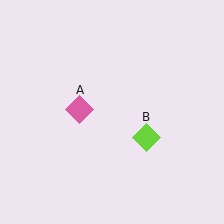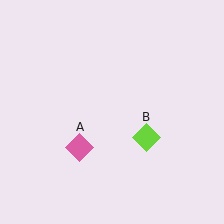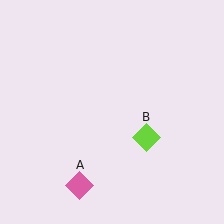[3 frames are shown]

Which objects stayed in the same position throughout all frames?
Lime diamond (object B) remained stationary.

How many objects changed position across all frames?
1 object changed position: pink diamond (object A).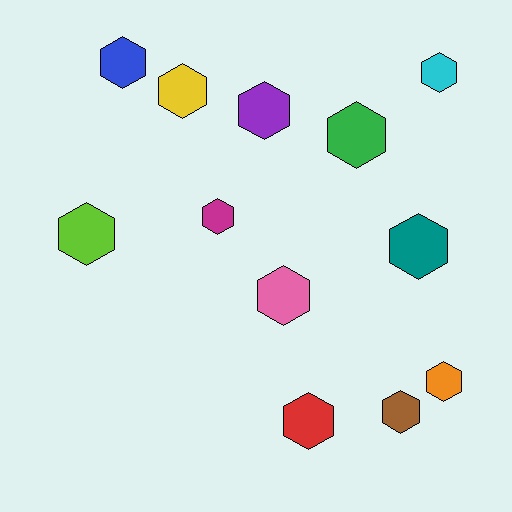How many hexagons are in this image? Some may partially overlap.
There are 12 hexagons.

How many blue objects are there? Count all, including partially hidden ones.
There is 1 blue object.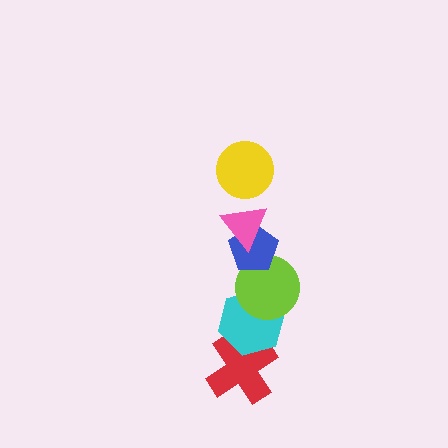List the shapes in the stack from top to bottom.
From top to bottom: the yellow circle, the pink triangle, the blue pentagon, the lime circle, the cyan hexagon, the red cross.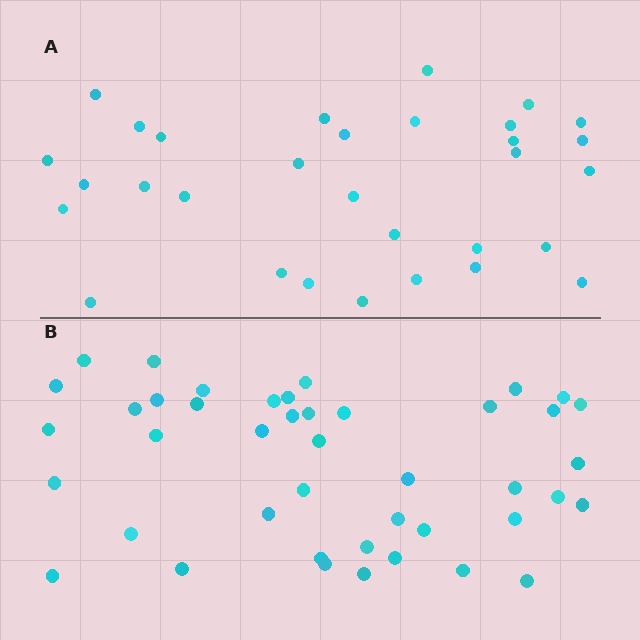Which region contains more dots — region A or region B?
Region B (the bottom region) has more dots.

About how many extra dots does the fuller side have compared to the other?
Region B has roughly 12 or so more dots than region A.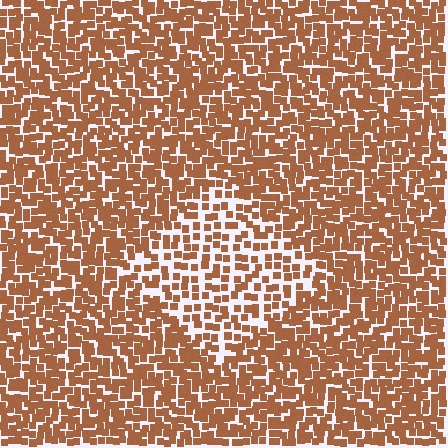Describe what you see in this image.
The image contains small brown elements arranged at two different densities. A diamond-shaped region is visible where the elements are less densely packed than the surrounding area.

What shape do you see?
I see a diamond.